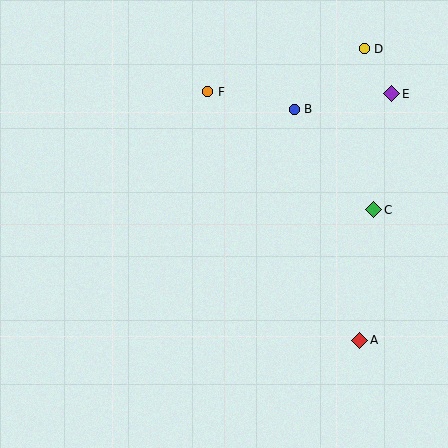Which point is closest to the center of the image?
Point F at (208, 92) is closest to the center.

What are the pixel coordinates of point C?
Point C is at (374, 210).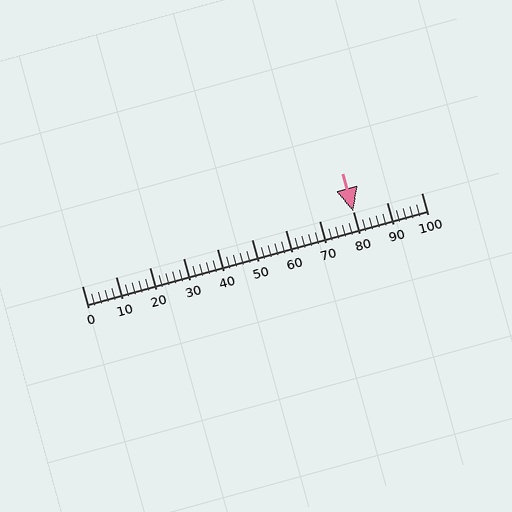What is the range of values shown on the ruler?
The ruler shows values from 0 to 100.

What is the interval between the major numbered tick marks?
The major tick marks are spaced 10 units apart.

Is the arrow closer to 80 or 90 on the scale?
The arrow is closer to 80.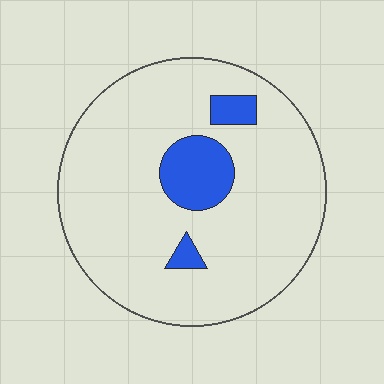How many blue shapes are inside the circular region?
3.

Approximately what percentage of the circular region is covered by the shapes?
Approximately 10%.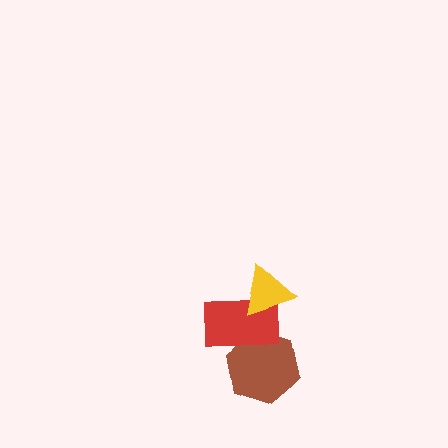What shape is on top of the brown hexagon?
The red rectangle is on top of the brown hexagon.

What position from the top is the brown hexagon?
The brown hexagon is 3rd from the top.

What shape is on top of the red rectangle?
The yellow triangle is on top of the red rectangle.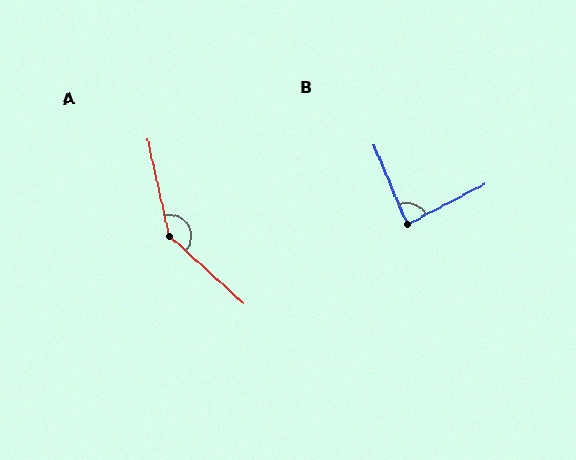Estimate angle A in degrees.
Approximately 145 degrees.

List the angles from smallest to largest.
B (85°), A (145°).